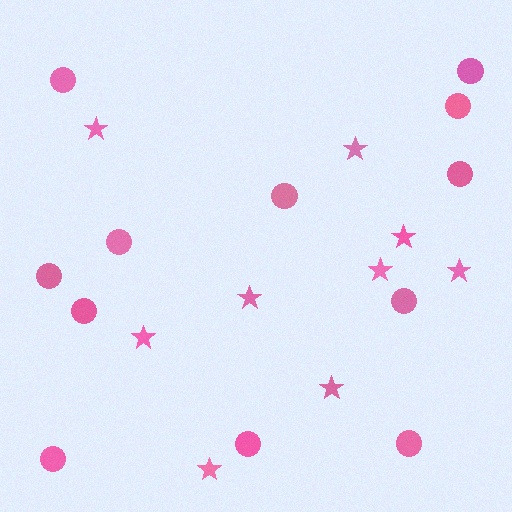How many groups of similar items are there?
There are 2 groups: one group of circles (12) and one group of stars (9).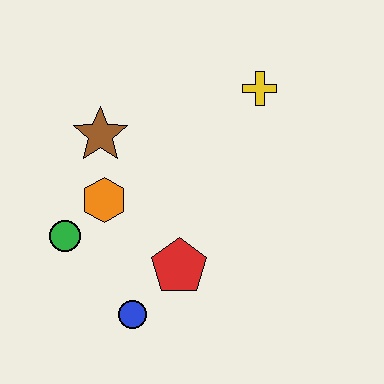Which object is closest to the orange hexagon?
The green circle is closest to the orange hexagon.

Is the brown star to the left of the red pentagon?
Yes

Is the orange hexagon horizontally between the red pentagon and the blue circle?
No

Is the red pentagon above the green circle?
No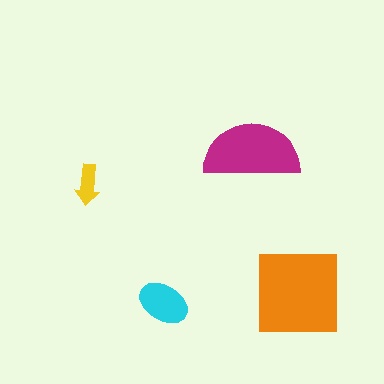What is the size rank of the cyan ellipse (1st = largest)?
3rd.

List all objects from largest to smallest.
The orange square, the magenta semicircle, the cyan ellipse, the yellow arrow.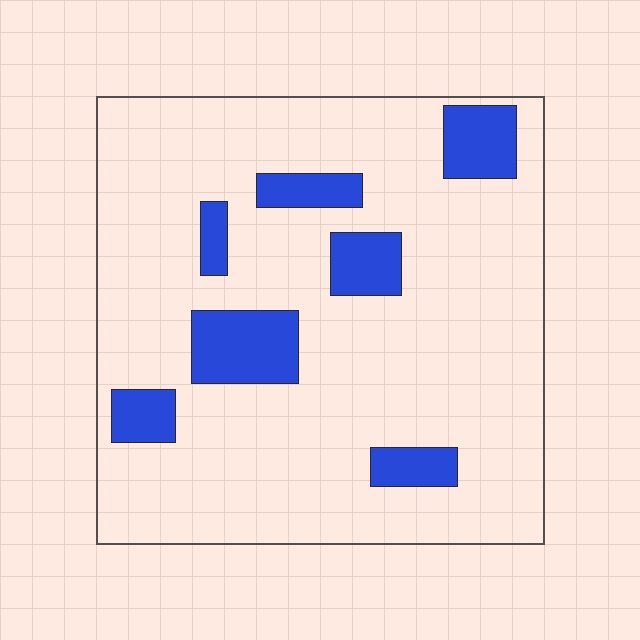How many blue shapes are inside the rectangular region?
7.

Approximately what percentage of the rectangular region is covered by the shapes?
Approximately 15%.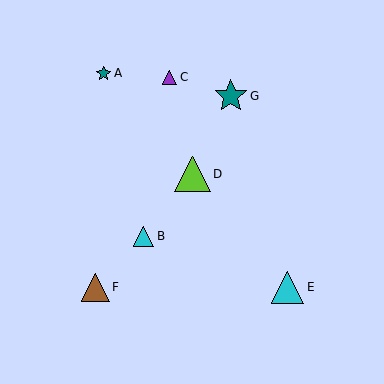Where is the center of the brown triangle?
The center of the brown triangle is at (96, 287).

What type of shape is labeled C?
Shape C is a purple triangle.